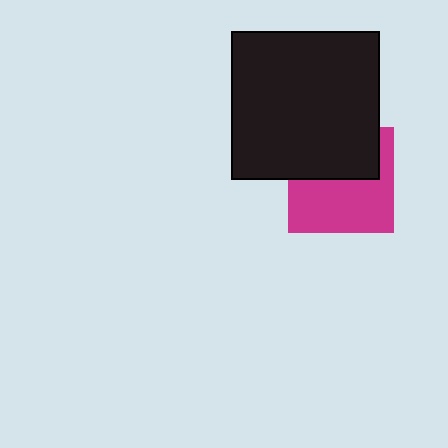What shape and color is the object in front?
The object in front is a black square.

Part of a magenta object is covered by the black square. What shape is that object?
It is a square.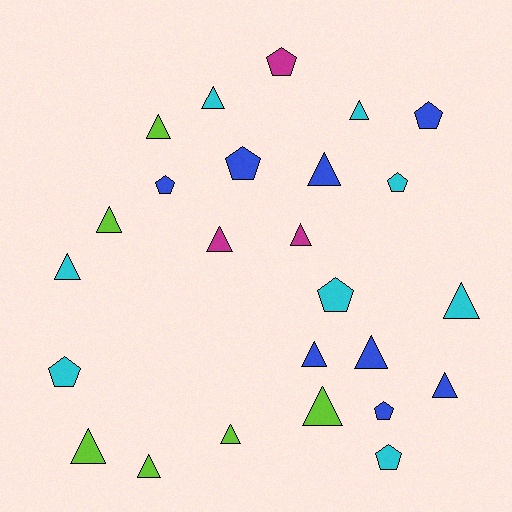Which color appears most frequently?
Blue, with 8 objects.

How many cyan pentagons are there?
There are 4 cyan pentagons.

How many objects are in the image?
There are 25 objects.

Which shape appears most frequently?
Triangle, with 16 objects.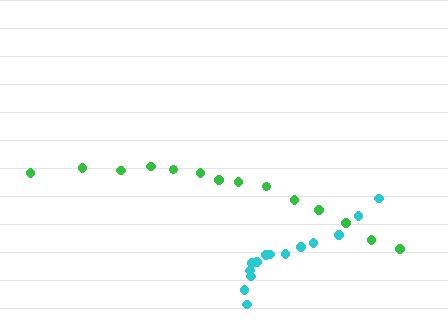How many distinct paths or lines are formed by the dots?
There are 2 distinct paths.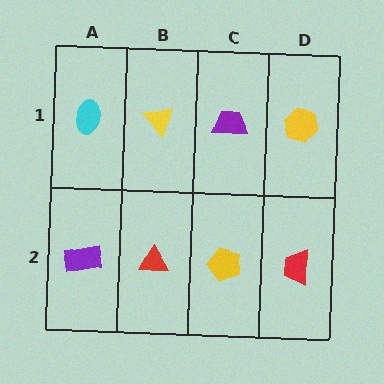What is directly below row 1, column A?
A purple rectangle.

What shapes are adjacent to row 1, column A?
A purple rectangle (row 2, column A), a yellow triangle (row 1, column B).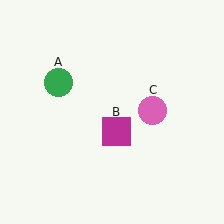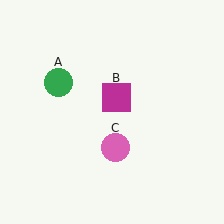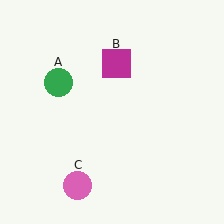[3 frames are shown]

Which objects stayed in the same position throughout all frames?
Green circle (object A) remained stationary.